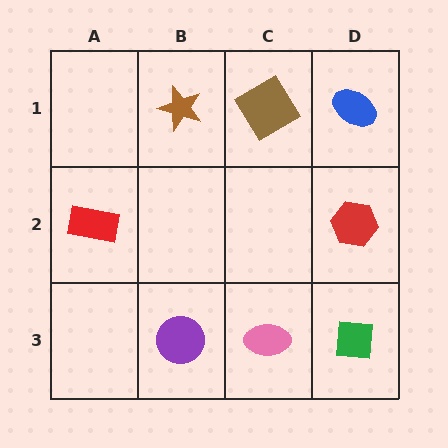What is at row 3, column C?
A pink ellipse.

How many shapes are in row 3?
3 shapes.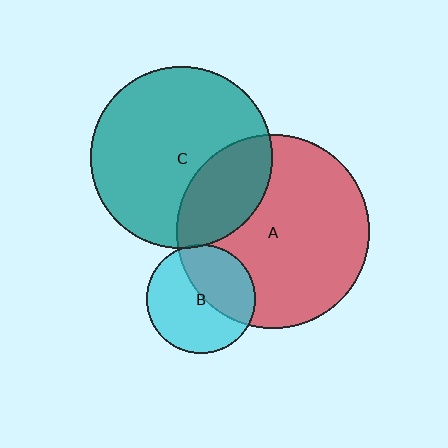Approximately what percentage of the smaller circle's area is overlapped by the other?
Approximately 40%.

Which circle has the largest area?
Circle A (red).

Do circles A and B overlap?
Yes.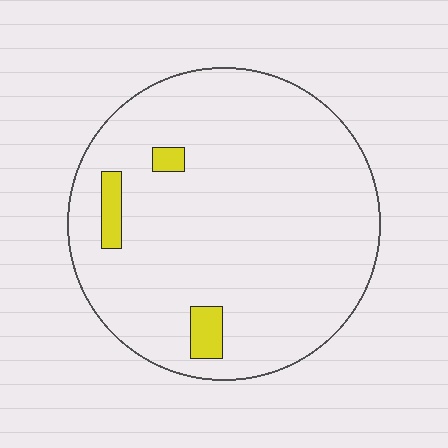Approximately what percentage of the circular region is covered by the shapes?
Approximately 5%.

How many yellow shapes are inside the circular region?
3.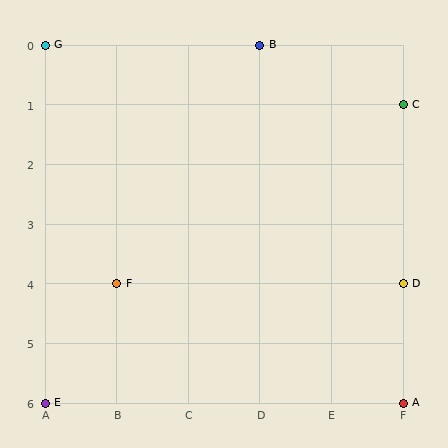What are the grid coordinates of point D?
Point D is at grid coordinates (F, 4).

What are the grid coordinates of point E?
Point E is at grid coordinates (A, 6).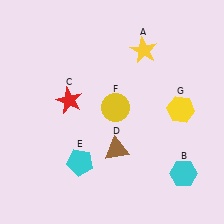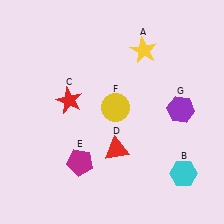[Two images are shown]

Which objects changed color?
D changed from brown to red. E changed from cyan to magenta. G changed from yellow to purple.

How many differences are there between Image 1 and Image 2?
There are 3 differences between the two images.